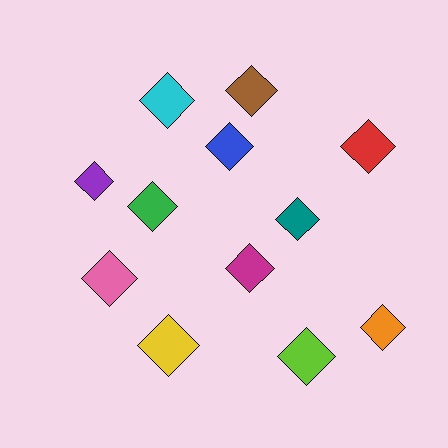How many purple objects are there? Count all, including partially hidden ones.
There is 1 purple object.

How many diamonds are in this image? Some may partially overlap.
There are 12 diamonds.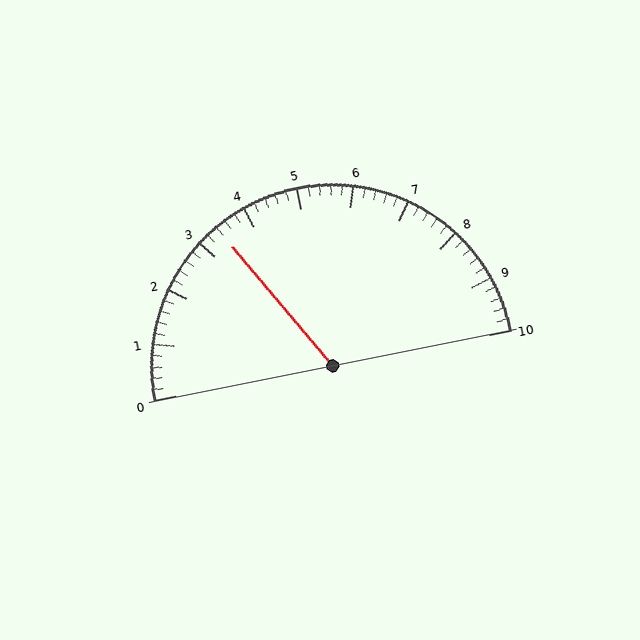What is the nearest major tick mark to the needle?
The nearest major tick mark is 3.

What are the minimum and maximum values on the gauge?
The gauge ranges from 0 to 10.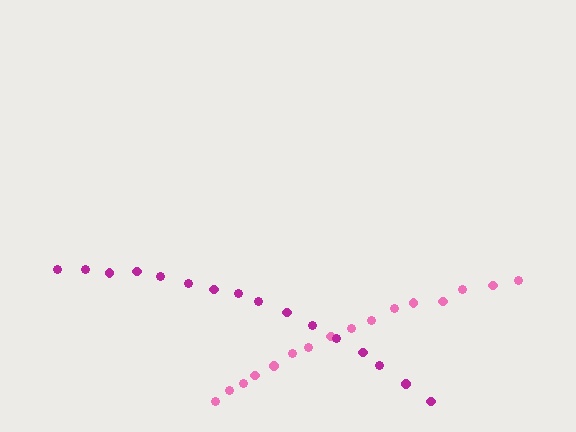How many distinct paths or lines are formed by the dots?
There are 2 distinct paths.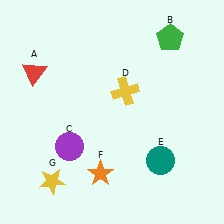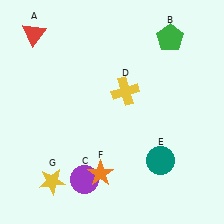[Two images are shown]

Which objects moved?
The objects that moved are: the red triangle (A), the purple circle (C).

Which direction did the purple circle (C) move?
The purple circle (C) moved down.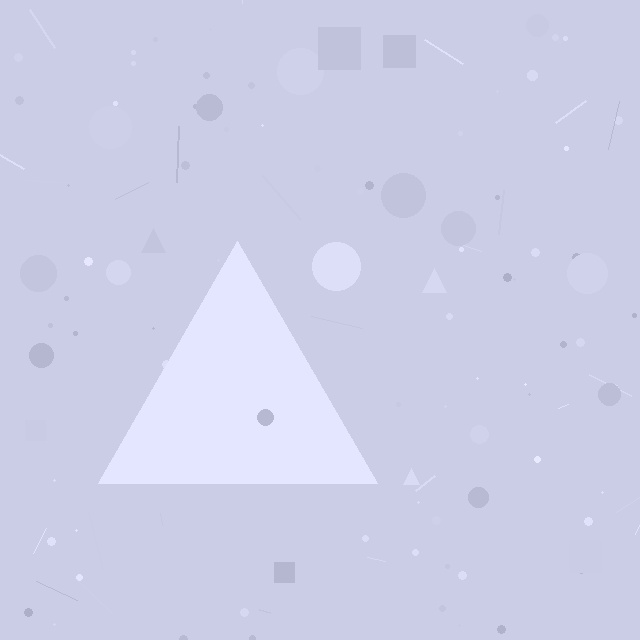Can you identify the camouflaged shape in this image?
The camouflaged shape is a triangle.